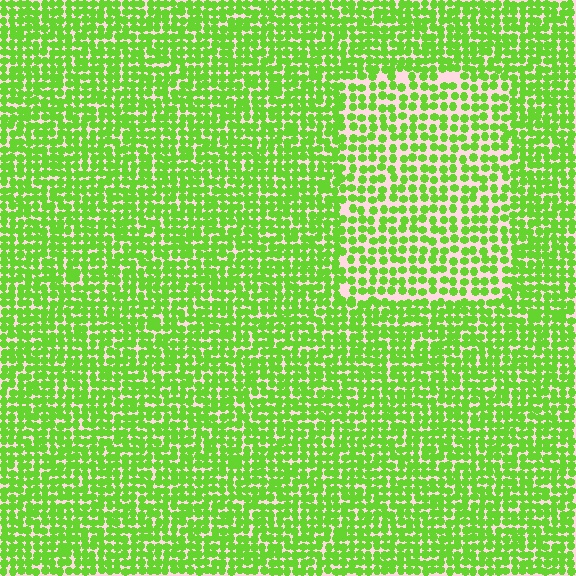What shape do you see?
I see a rectangle.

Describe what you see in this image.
The image contains small lime elements arranged at two different densities. A rectangle-shaped region is visible where the elements are less densely packed than the surrounding area.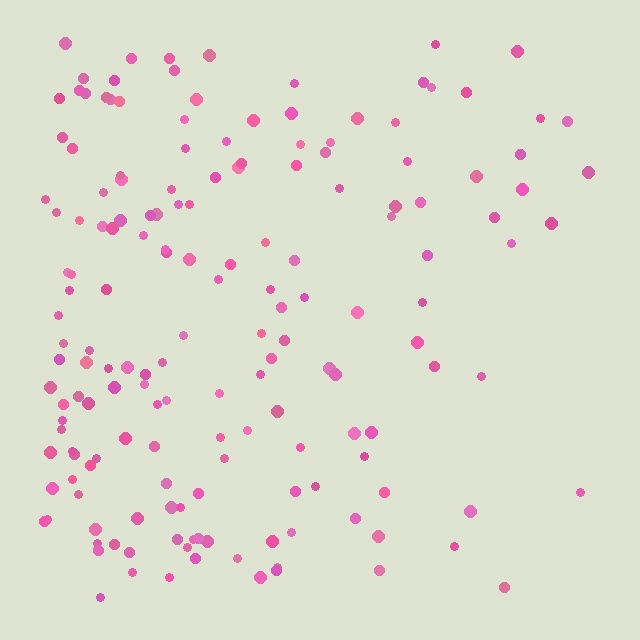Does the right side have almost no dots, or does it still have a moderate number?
Still a moderate number, just noticeably fewer than the left.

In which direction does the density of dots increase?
From right to left, with the left side densest.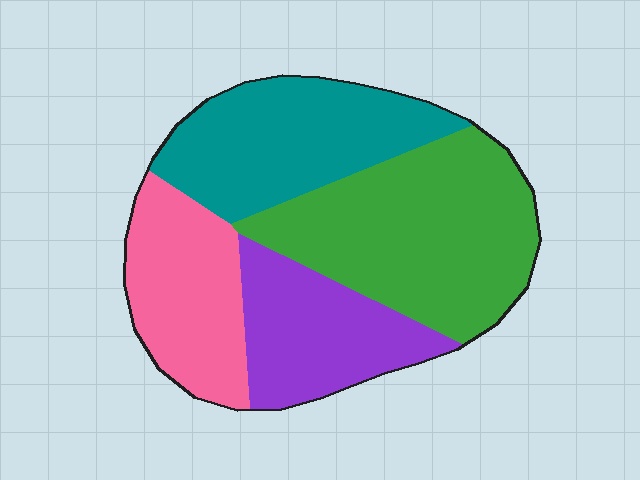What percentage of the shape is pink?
Pink covers 20% of the shape.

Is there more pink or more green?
Green.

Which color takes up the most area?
Green, at roughly 35%.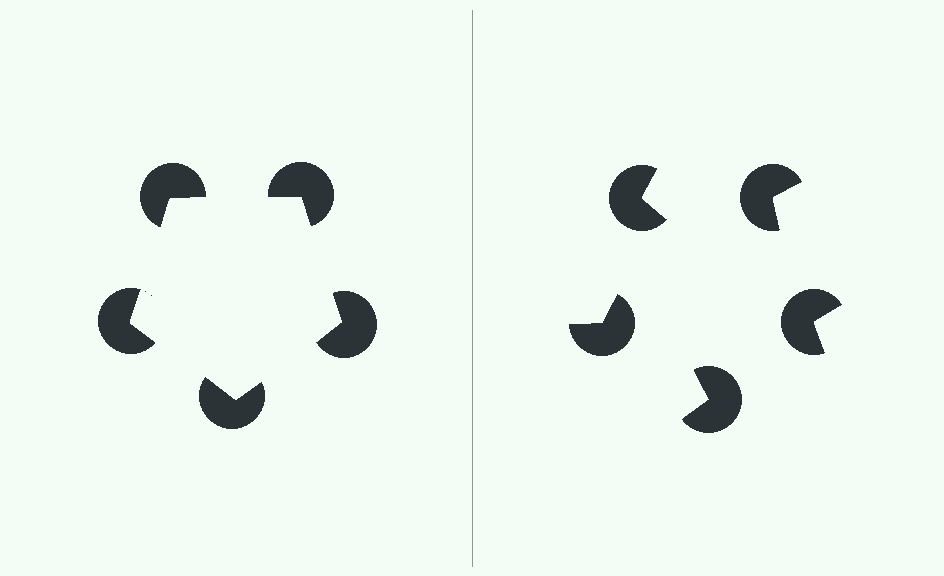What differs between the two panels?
The pac-man discs are positioned identically on both sides; only the wedge orientations differ. On the left they align to a pentagon; on the right they are misaligned.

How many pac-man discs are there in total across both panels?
10 — 5 on each side.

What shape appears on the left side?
An illusory pentagon.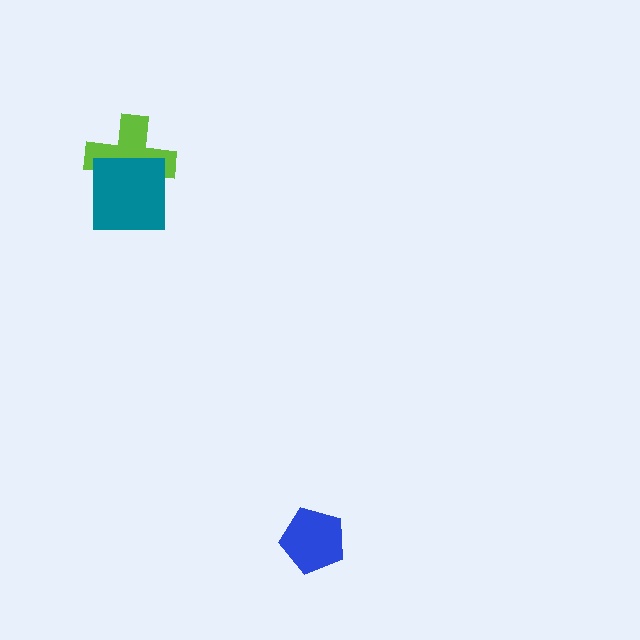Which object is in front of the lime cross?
The teal square is in front of the lime cross.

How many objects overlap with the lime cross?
1 object overlaps with the lime cross.